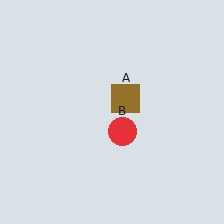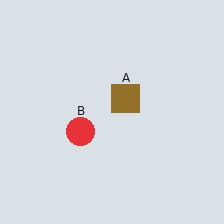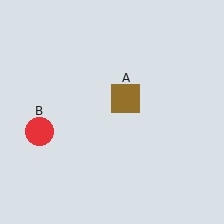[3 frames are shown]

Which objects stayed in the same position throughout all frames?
Brown square (object A) remained stationary.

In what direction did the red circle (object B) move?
The red circle (object B) moved left.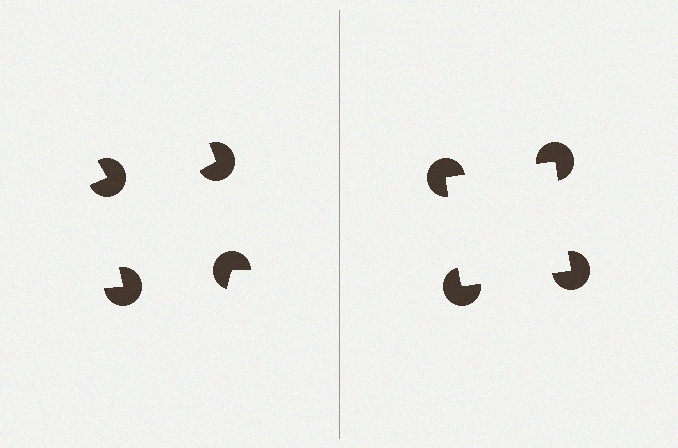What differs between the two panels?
The pac-man discs are positioned identically on both sides; only the wedge orientations differ. On the right they align to a square; on the left they are misaligned.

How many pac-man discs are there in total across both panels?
8 — 4 on each side.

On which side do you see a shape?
An illusory square appears on the right side. On the left side the wedge cuts are rotated, so no coherent shape forms.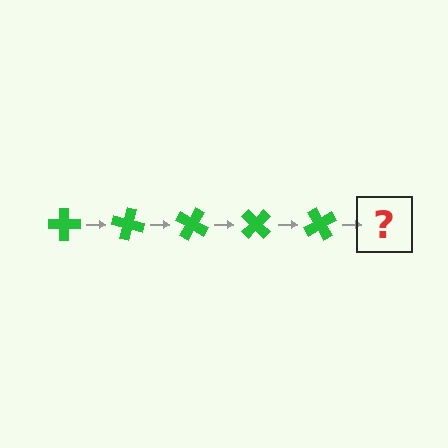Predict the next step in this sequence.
The next step is a green cross rotated 75 degrees.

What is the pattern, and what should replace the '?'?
The pattern is that the cross rotates 15 degrees each step. The '?' should be a green cross rotated 75 degrees.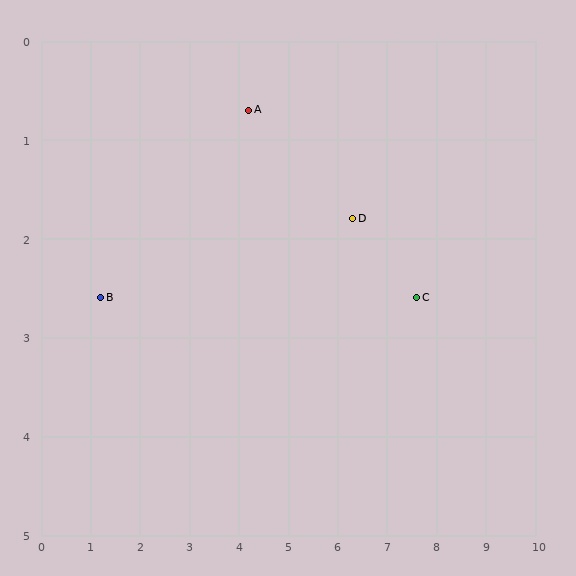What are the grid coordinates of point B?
Point B is at approximately (1.2, 2.6).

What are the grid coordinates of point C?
Point C is at approximately (7.6, 2.6).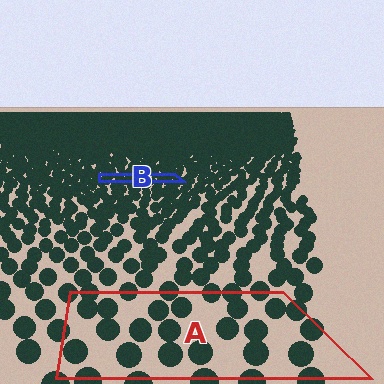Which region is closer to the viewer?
Region A is closer. The texture elements there are larger and more spread out.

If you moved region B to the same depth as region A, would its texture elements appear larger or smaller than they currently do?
They would appear larger. At a closer depth, the same texture elements are projected at a bigger on-screen size.